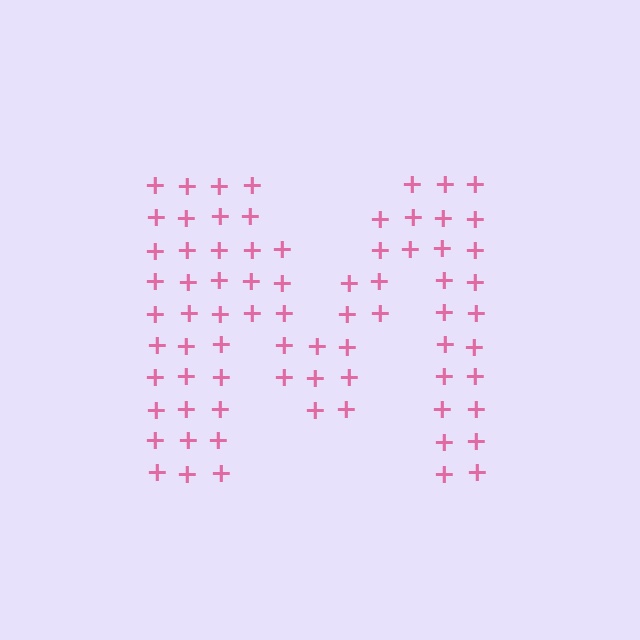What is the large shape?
The large shape is the letter M.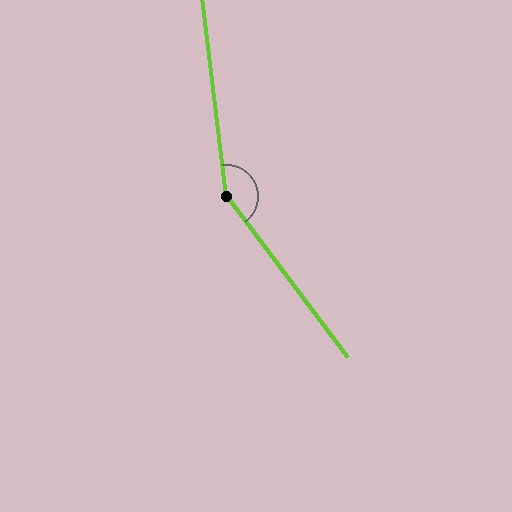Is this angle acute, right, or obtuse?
It is obtuse.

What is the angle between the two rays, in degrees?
Approximately 150 degrees.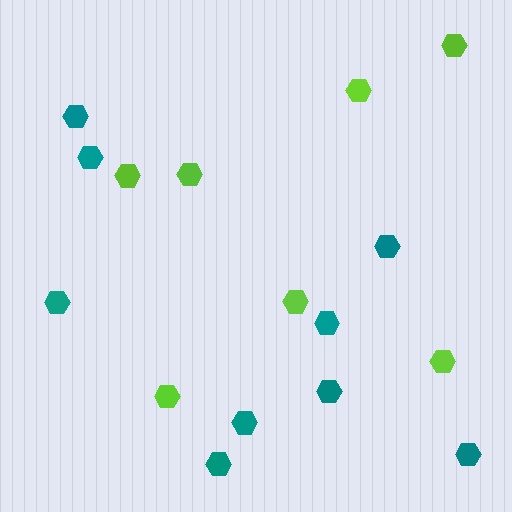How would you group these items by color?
There are 2 groups: one group of teal hexagons (9) and one group of lime hexagons (7).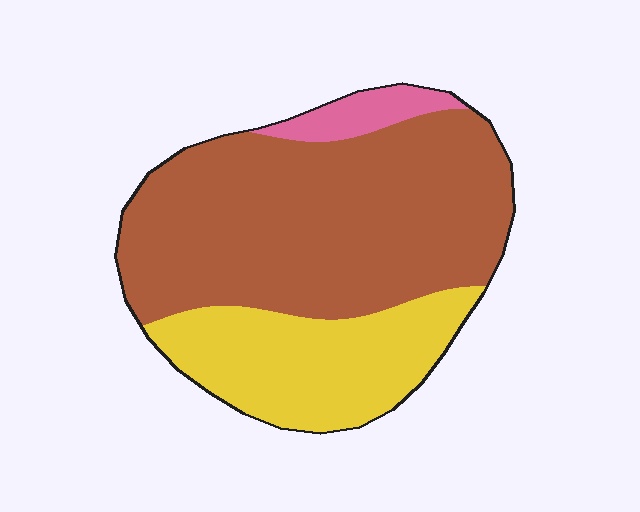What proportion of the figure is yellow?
Yellow covers around 30% of the figure.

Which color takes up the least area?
Pink, at roughly 5%.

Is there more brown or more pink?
Brown.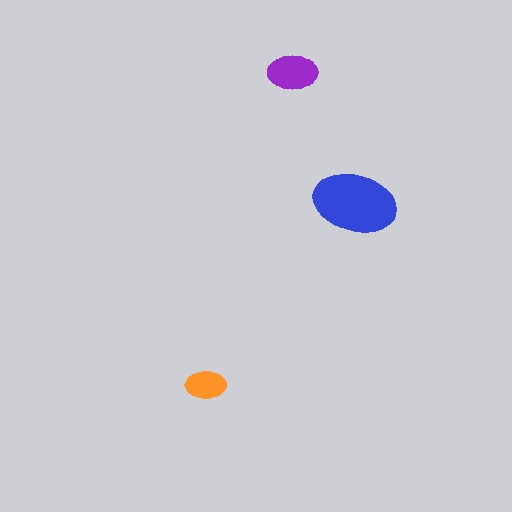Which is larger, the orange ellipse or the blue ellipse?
The blue one.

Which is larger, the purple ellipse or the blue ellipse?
The blue one.